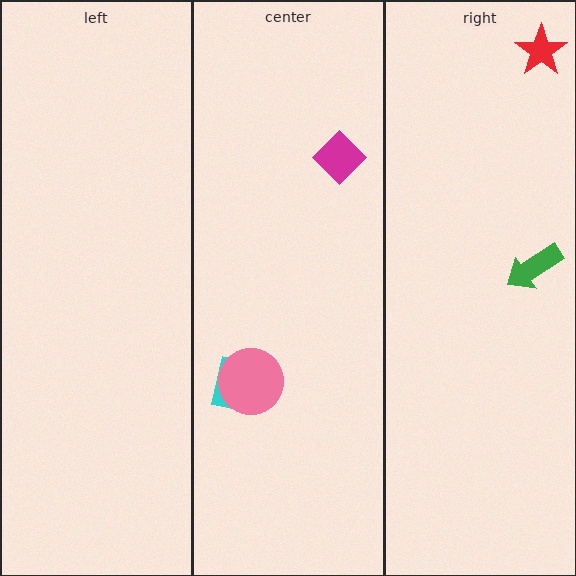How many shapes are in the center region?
3.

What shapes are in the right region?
The red star, the green arrow.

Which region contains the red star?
The right region.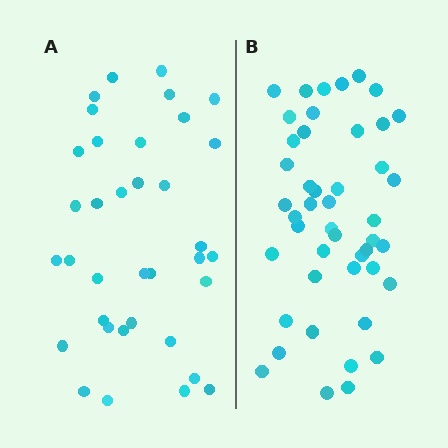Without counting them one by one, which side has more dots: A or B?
Region B (the right region) has more dots.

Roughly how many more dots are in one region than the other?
Region B has roughly 10 or so more dots than region A.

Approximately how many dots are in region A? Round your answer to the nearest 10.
About 40 dots. (The exact count is 36, which rounds to 40.)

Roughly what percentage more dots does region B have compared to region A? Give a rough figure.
About 30% more.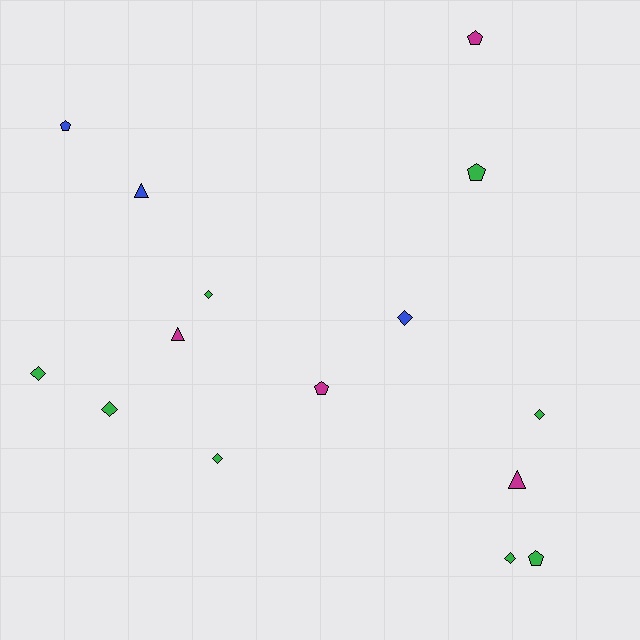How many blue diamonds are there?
There is 1 blue diamond.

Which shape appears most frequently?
Diamond, with 7 objects.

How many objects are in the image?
There are 15 objects.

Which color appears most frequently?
Green, with 8 objects.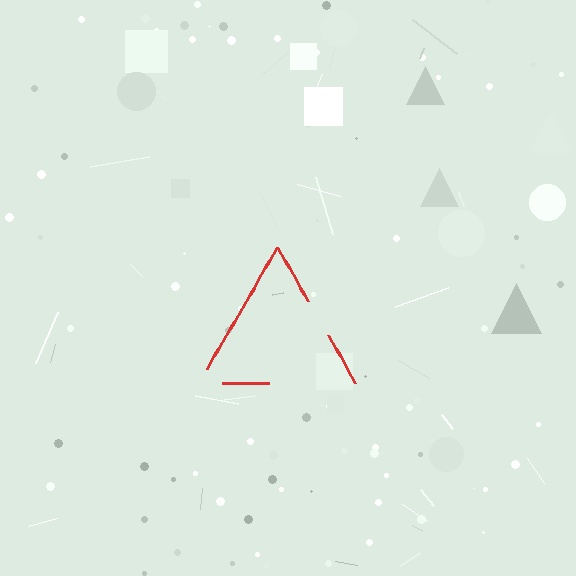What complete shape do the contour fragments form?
The contour fragments form a triangle.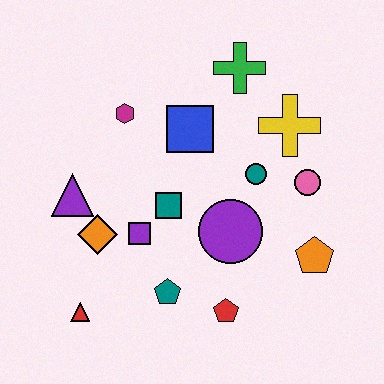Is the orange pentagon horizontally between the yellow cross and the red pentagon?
No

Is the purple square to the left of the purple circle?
Yes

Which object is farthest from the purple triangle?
The orange pentagon is farthest from the purple triangle.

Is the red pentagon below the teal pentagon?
Yes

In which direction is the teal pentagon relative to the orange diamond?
The teal pentagon is to the right of the orange diamond.